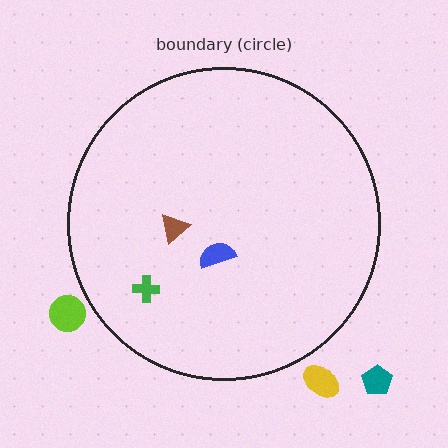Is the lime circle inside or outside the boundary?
Outside.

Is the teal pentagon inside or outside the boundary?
Outside.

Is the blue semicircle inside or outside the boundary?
Inside.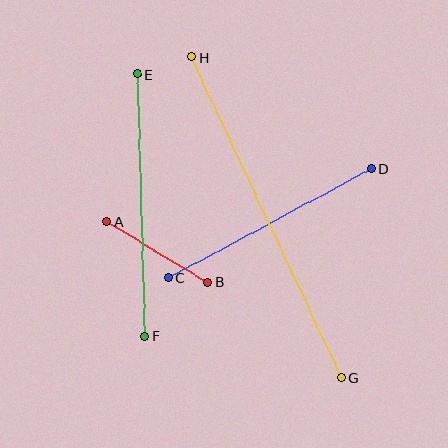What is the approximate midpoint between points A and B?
The midpoint is at approximately (157, 252) pixels.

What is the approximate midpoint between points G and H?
The midpoint is at approximately (267, 218) pixels.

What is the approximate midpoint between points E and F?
The midpoint is at approximately (141, 205) pixels.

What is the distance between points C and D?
The distance is approximately 230 pixels.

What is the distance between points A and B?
The distance is approximately 118 pixels.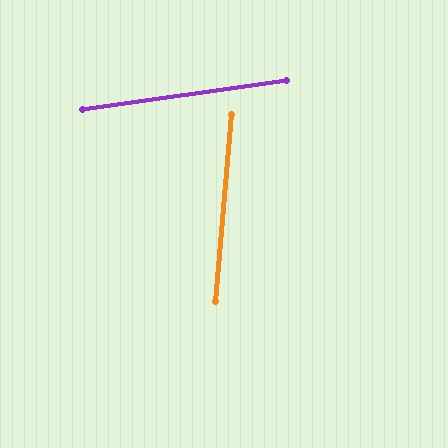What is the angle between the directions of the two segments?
Approximately 77 degrees.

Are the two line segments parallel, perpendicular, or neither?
Neither parallel nor perpendicular — they differ by about 77°.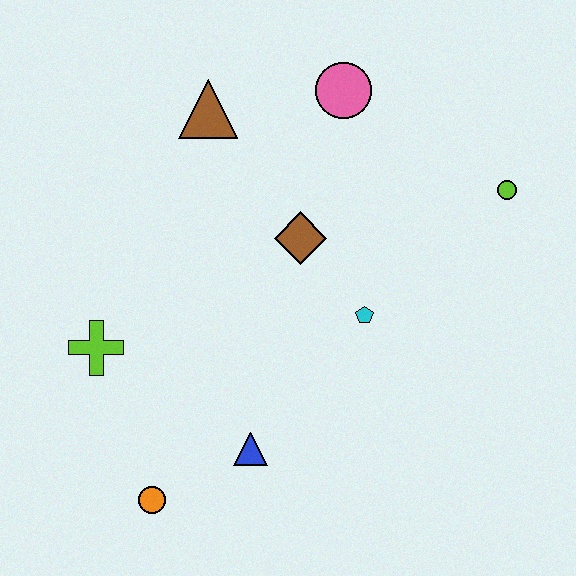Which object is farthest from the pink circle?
The orange circle is farthest from the pink circle.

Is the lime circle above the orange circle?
Yes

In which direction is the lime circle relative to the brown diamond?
The lime circle is to the right of the brown diamond.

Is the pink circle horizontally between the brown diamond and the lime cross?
No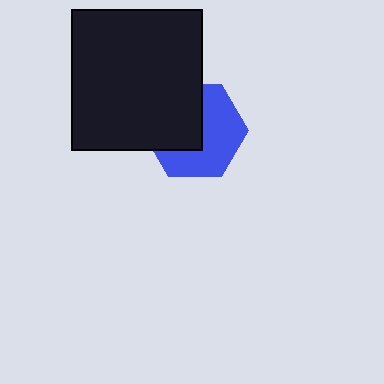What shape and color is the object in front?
The object in front is a black rectangle.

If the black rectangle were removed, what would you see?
You would see the complete blue hexagon.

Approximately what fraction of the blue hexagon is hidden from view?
Roughly 46% of the blue hexagon is hidden behind the black rectangle.